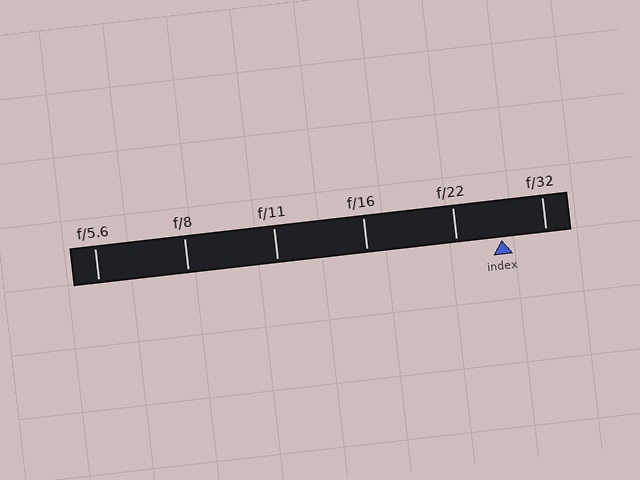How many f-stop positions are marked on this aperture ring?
There are 6 f-stop positions marked.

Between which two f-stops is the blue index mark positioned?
The index mark is between f/22 and f/32.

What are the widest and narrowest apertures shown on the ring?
The widest aperture shown is f/5.6 and the narrowest is f/32.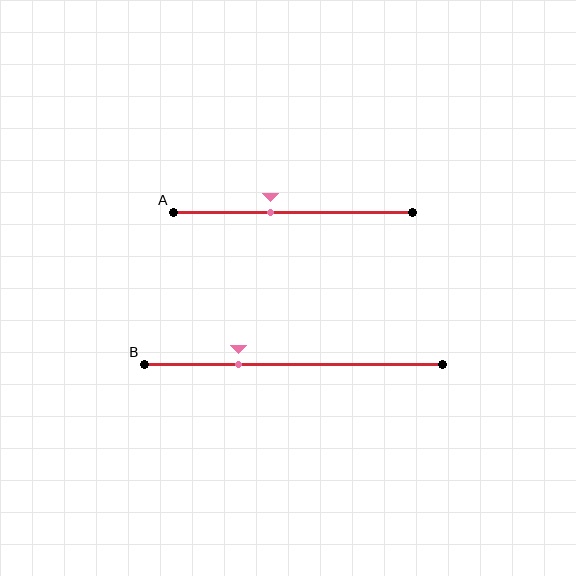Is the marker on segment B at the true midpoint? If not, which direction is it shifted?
No, the marker on segment B is shifted to the left by about 18% of the segment length.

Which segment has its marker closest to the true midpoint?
Segment A has its marker closest to the true midpoint.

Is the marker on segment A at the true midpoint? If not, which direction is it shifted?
No, the marker on segment A is shifted to the left by about 9% of the segment length.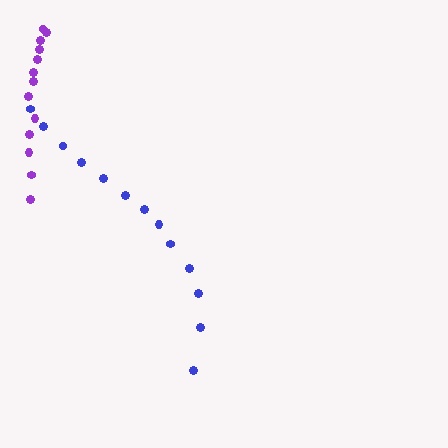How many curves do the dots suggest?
There are 2 distinct paths.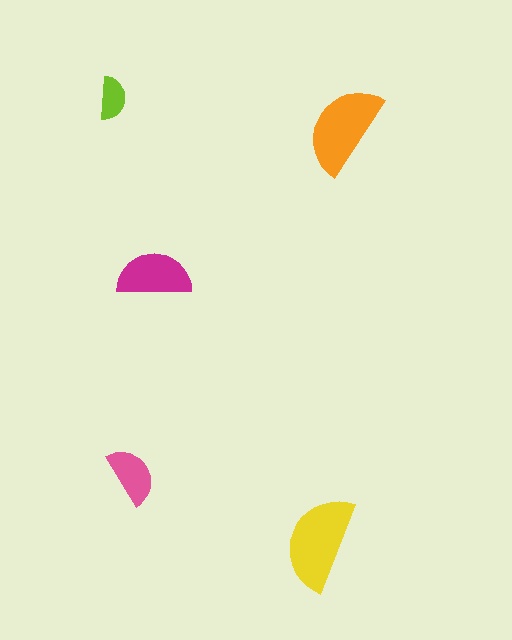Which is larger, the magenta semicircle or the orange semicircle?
The orange one.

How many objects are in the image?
There are 5 objects in the image.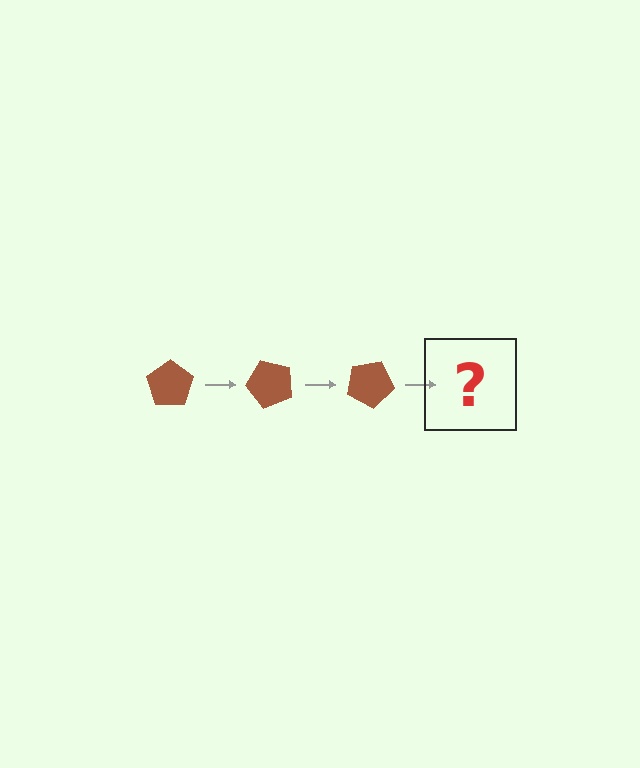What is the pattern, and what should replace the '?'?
The pattern is that the pentagon rotates 50 degrees each step. The '?' should be a brown pentagon rotated 150 degrees.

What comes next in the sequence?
The next element should be a brown pentagon rotated 150 degrees.